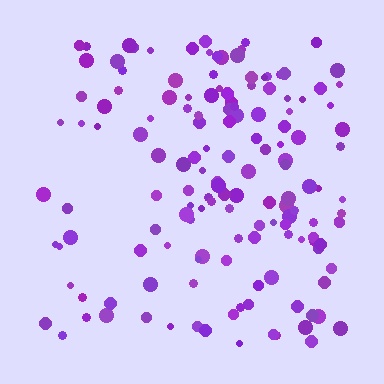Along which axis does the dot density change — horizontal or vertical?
Horizontal.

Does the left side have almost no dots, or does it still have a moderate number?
Still a moderate number, just noticeably fewer than the right.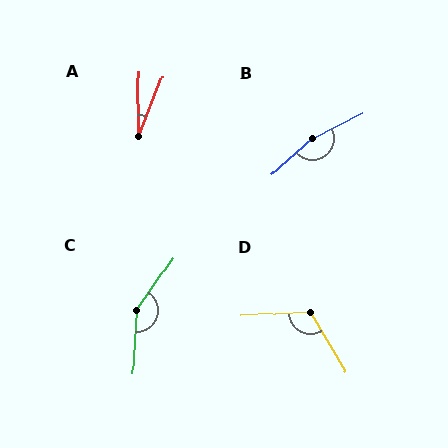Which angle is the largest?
B, at approximately 165 degrees.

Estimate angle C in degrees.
Approximately 148 degrees.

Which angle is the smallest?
A, at approximately 23 degrees.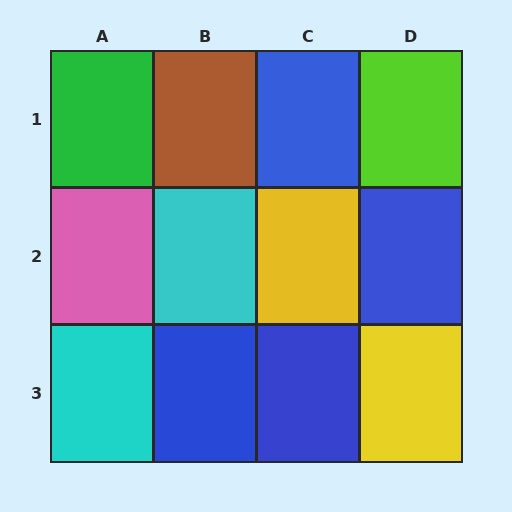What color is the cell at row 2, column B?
Cyan.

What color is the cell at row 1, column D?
Lime.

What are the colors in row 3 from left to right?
Cyan, blue, blue, yellow.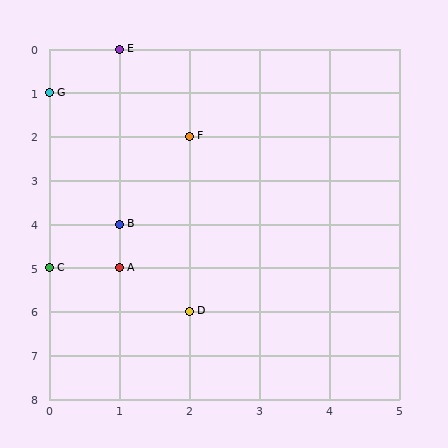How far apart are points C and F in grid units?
Points C and F are 2 columns and 3 rows apart (about 3.6 grid units diagonally).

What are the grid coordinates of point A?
Point A is at grid coordinates (1, 5).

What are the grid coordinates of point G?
Point G is at grid coordinates (0, 1).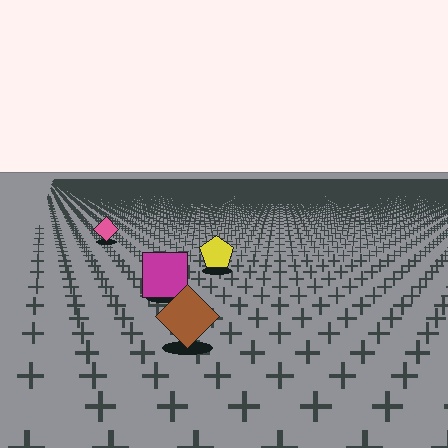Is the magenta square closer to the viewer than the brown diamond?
No. The brown diamond is closer — you can tell from the texture gradient: the ground texture is coarser near it.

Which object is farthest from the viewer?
The pink diamond is farthest from the viewer. It appears smaller and the ground texture around it is denser.